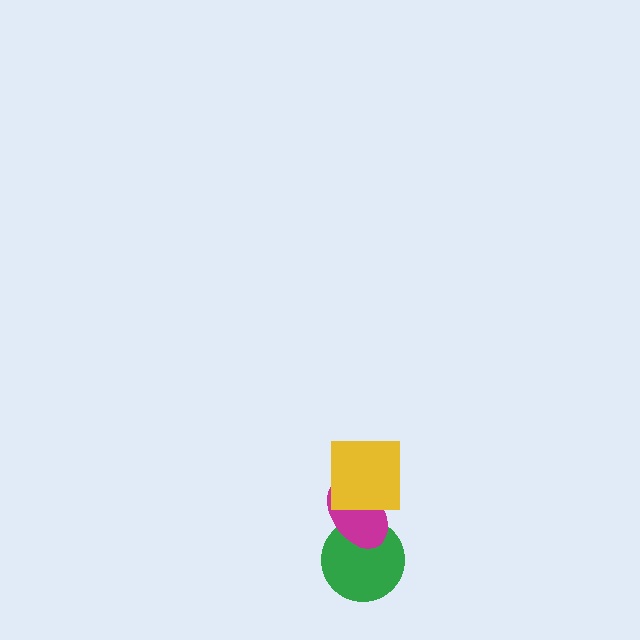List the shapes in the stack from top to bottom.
From top to bottom: the yellow square, the magenta ellipse, the green circle.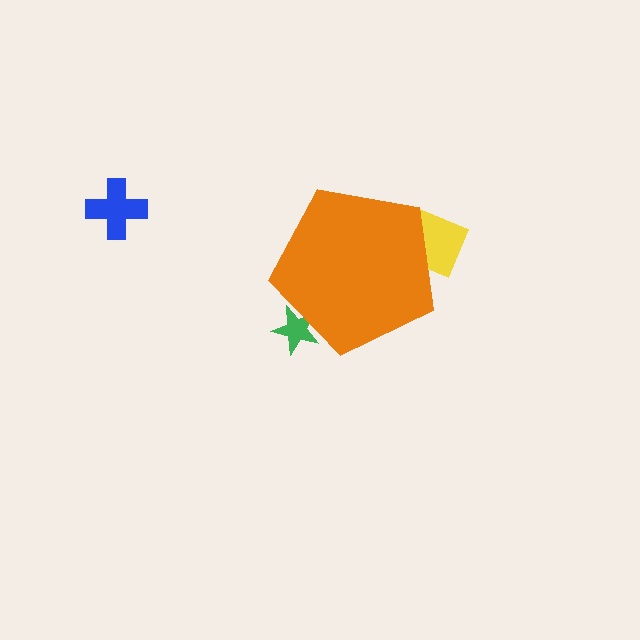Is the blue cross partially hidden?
No, the blue cross is fully visible.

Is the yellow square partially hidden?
Yes, the yellow square is partially hidden behind the orange pentagon.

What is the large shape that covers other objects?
An orange pentagon.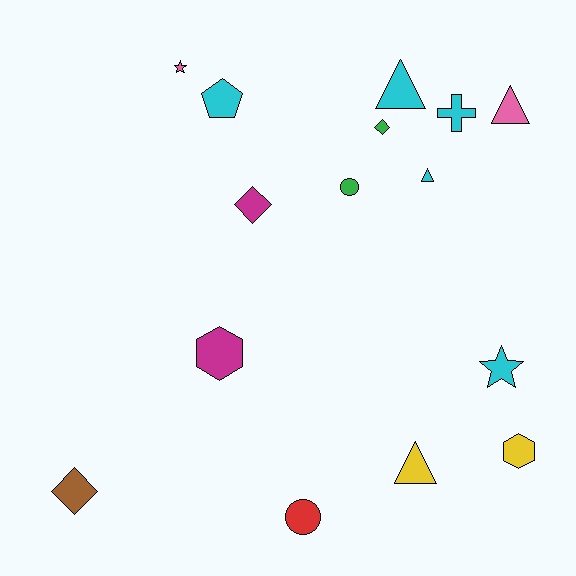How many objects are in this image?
There are 15 objects.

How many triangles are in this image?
There are 4 triangles.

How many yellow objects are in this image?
There are 2 yellow objects.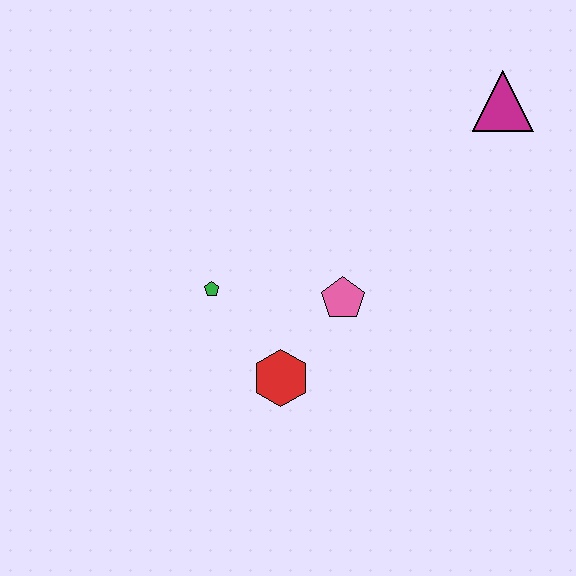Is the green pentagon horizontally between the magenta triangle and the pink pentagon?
No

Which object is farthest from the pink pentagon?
The magenta triangle is farthest from the pink pentagon.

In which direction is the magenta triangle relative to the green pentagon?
The magenta triangle is to the right of the green pentagon.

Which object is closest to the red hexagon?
The pink pentagon is closest to the red hexagon.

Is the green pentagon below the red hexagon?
No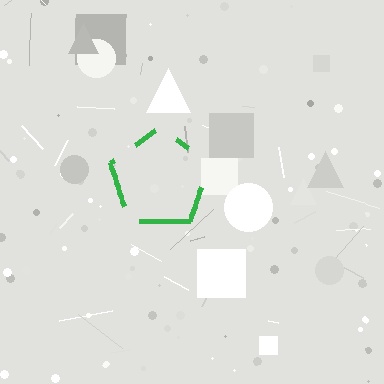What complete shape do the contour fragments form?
The contour fragments form a pentagon.